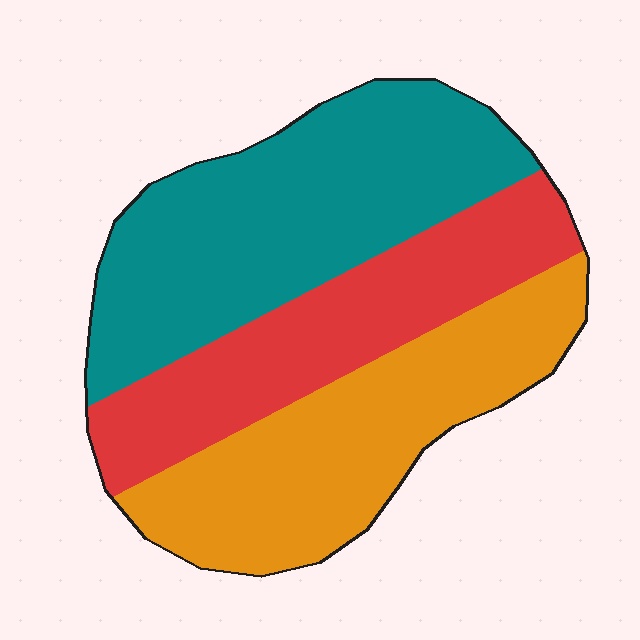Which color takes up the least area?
Red, at roughly 30%.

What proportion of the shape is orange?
Orange takes up about one third (1/3) of the shape.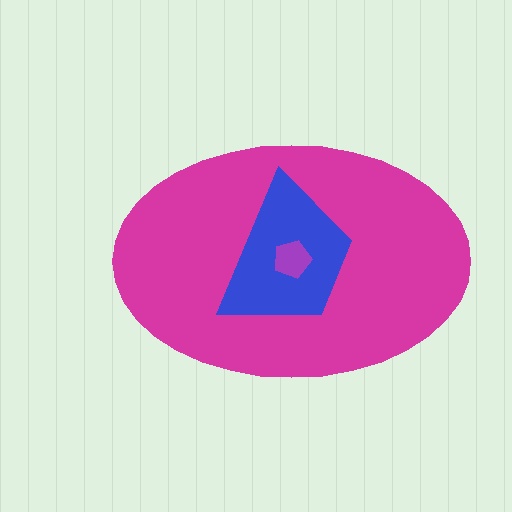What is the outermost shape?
The magenta ellipse.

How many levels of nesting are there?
3.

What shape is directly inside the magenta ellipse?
The blue trapezoid.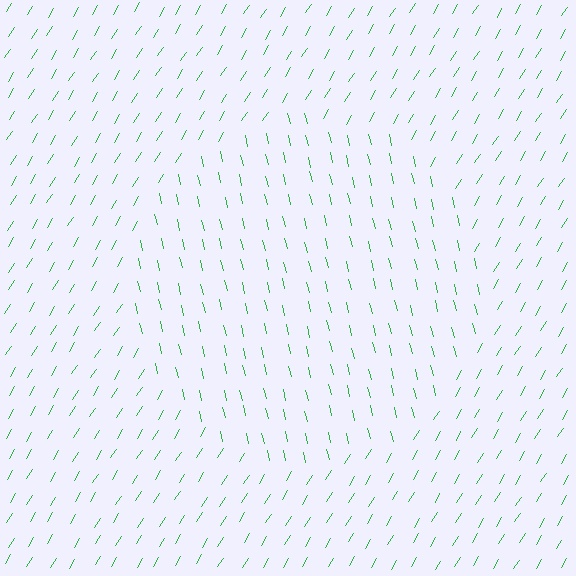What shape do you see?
I see a circle.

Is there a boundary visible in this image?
Yes, there is a texture boundary formed by a change in line orientation.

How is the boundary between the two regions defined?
The boundary is defined purely by a change in line orientation (approximately 45 degrees difference). All lines are the same color and thickness.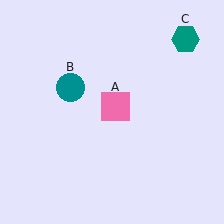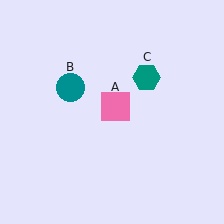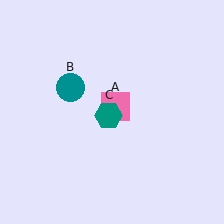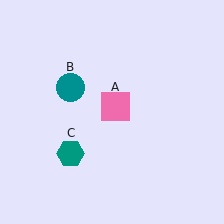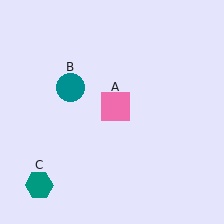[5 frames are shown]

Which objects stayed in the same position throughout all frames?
Pink square (object A) and teal circle (object B) remained stationary.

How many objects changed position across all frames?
1 object changed position: teal hexagon (object C).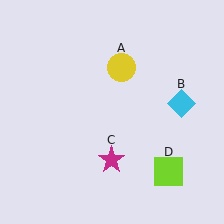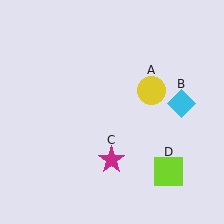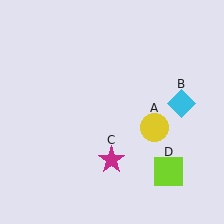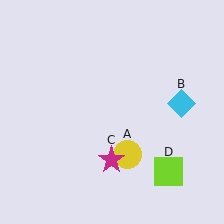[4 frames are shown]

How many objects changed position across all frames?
1 object changed position: yellow circle (object A).